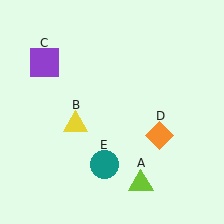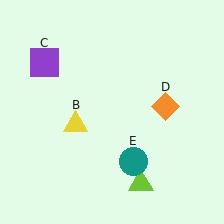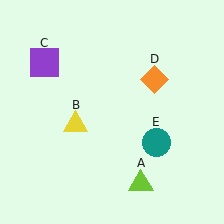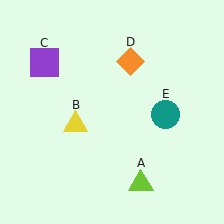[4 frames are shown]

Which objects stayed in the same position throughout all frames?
Lime triangle (object A) and yellow triangle (object B) and purple square (object C) remained stationary.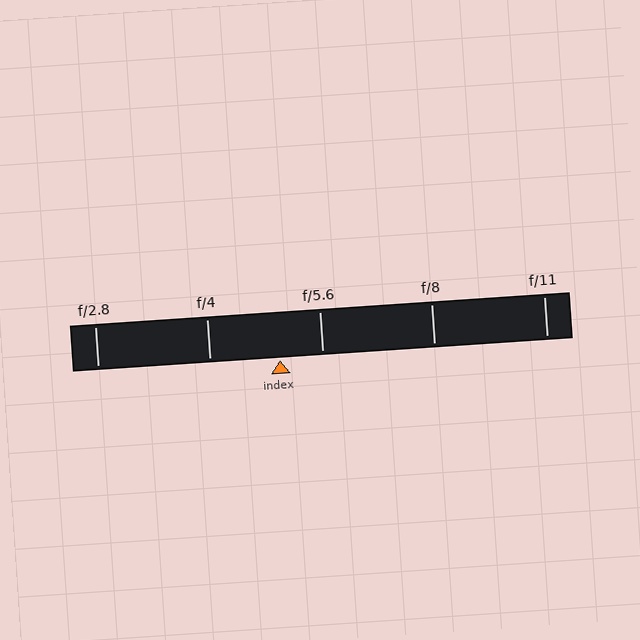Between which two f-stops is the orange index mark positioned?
The index mark is between f/4 and f/5.6.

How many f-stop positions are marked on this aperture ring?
There are 5 f-stop positions marked.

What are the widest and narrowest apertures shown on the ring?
The widest aperture shown is f/2.8 and the narrowest is f/11.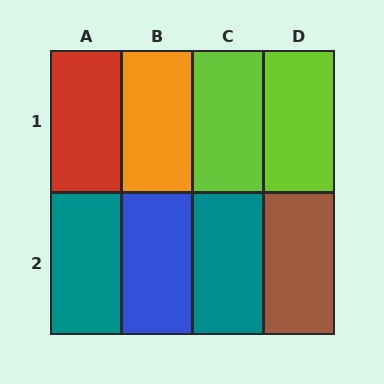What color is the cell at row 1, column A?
Red.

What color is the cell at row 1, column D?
Lime.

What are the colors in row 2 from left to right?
Teal, blue, teal, brown.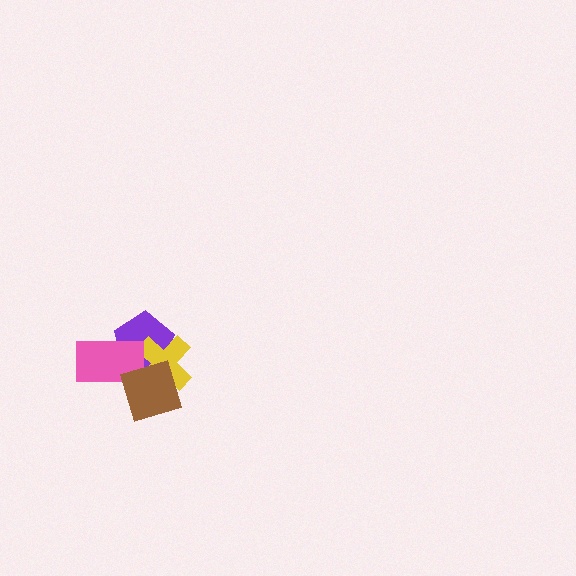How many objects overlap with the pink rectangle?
3 objects overlap with the pink rectangle.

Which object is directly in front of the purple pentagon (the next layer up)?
The yellow cross is directly in front of the purple pentagon.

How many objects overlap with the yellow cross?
3 objects overlap with the yellow cross.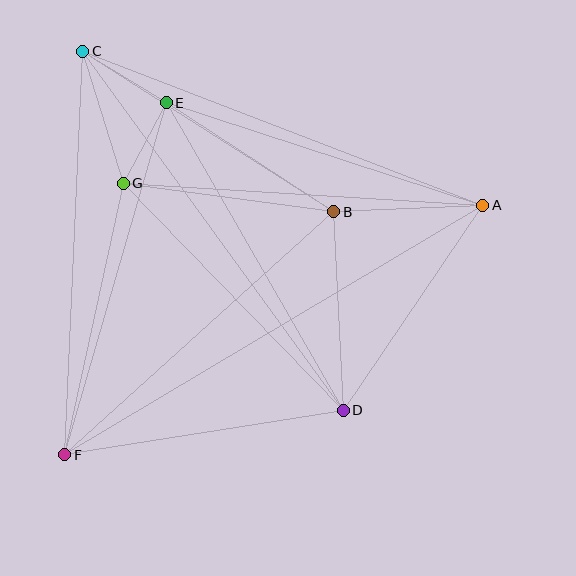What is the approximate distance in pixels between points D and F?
The distance between D and F is approximately 282 pixels.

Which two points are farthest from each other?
Points A and F are farthest from each other.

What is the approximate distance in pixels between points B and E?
The distance between B and E is approximately 200 pixels.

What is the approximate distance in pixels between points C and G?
The distance between C and G is approximately 138 pixels.